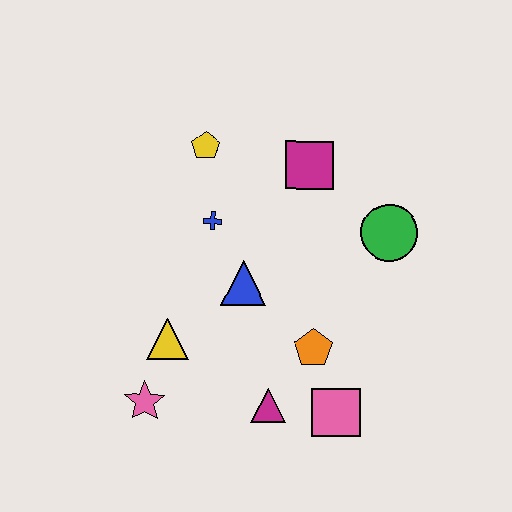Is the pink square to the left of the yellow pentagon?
No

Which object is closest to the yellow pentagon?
The blue cross is closest to the yellow pentagon.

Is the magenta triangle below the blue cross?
Yes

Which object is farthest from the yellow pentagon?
The pink square is farthest from the yellow pentagon.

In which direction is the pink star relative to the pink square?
The pink star is to the left of the pink square.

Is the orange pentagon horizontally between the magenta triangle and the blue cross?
No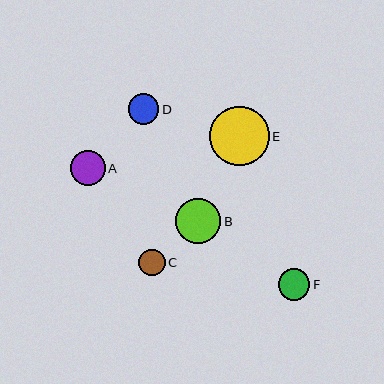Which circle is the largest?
Circle E is the largest with a size of approximately 59 pixels.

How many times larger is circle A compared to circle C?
Circle A is approximately 1.3 times the size of circle C.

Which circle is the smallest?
Circle C is the smallest with a size of approximately 26 pixels.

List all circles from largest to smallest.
From largest to smallest: E, B, A, F, D, C.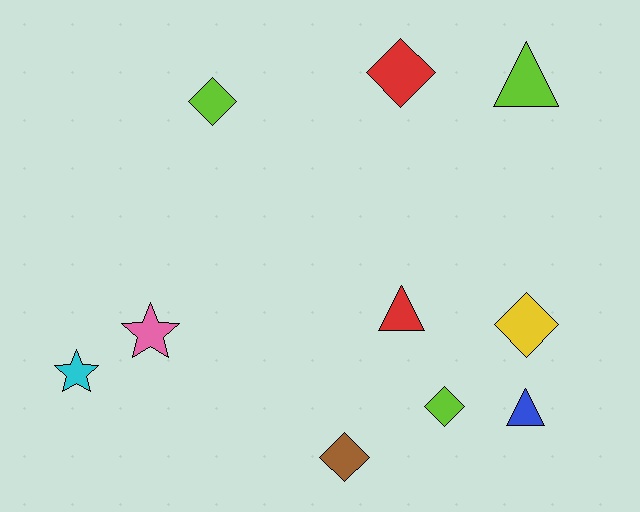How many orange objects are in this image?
There are no orange objects.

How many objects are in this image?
There are 10 objects.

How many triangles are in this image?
There are 3 triangles.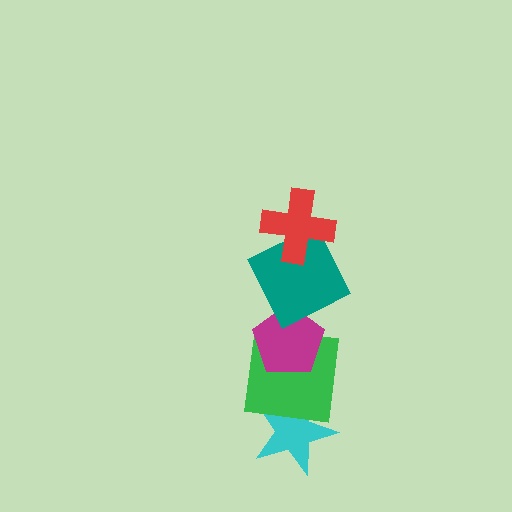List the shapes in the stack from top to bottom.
From top to bottom: the red cross, the teal square, the magenta pentagon, the green square, the cyan star.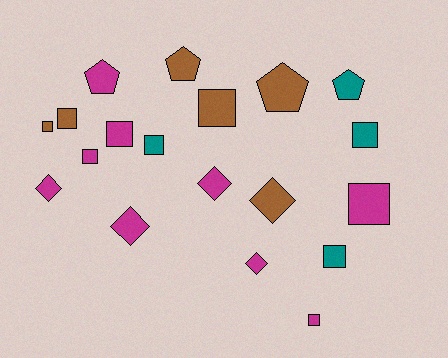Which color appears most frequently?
Magenta, with 9 objects.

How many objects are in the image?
There are 19 objects.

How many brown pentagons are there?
There are 2 brown pentagons.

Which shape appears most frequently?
Square, with 10 objects.